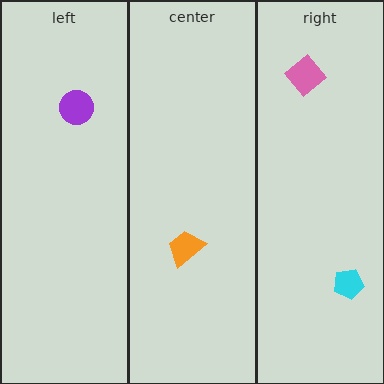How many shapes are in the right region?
2.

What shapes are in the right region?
The cyan pentagon, the pink diamond.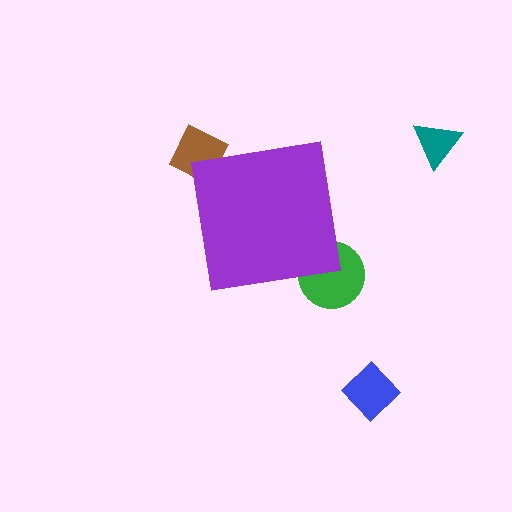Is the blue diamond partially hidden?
No, the blue diamond is fully visible.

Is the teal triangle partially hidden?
No, the teal triangle is fully visible.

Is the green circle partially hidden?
Yes, the green circle is partially hidden behind the purple square.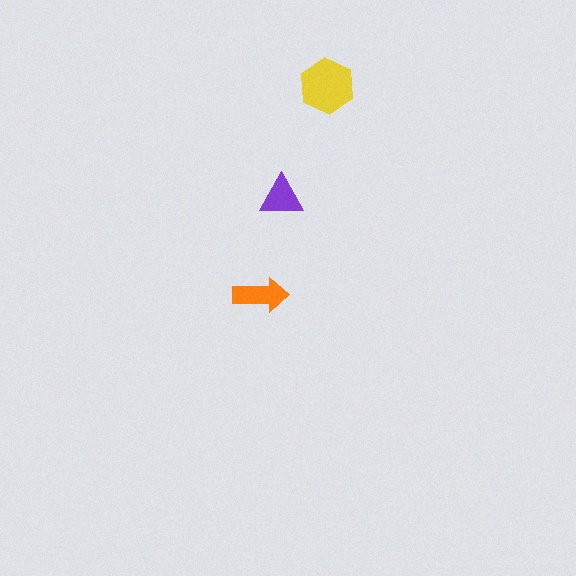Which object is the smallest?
The purple triangle.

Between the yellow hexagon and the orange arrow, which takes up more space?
The yellow hexagon.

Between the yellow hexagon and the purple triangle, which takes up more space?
The yellow hexagon.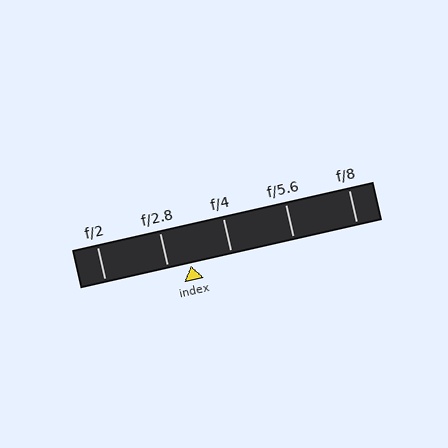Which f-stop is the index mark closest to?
The index mark is closest to f/2.8.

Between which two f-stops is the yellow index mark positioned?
The index mark is between f/2.8 and f/4.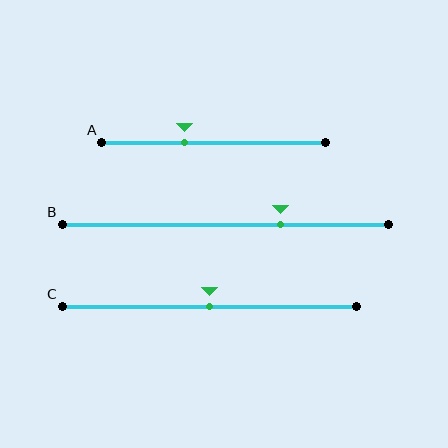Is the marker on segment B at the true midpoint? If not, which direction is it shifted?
No, the marker on segment B is shifted to the right by about 17% of the segment length.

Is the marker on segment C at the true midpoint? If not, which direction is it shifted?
Yes, the marker on segment C is at the true midpoint.